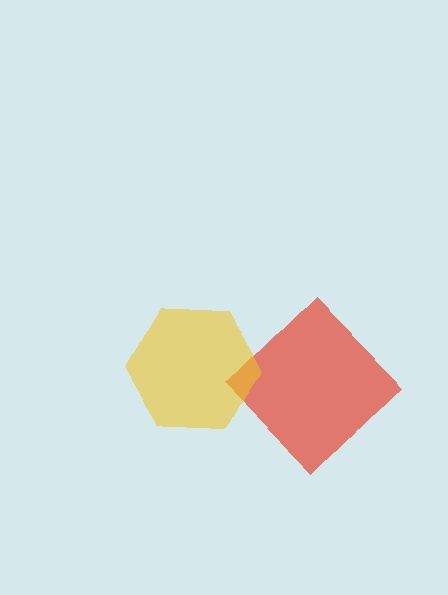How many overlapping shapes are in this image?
There are 2 overlapping shapes in the image.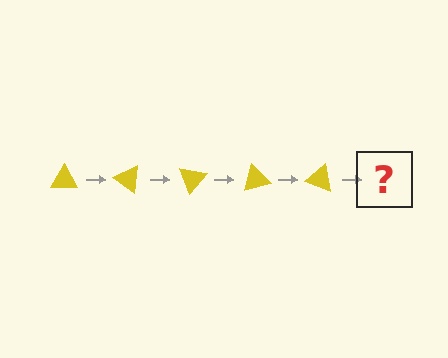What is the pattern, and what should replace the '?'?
The pattern is that the triangle rotates 35 degrees each step. The '?' should be a yellow triangle rotated 175 degrees.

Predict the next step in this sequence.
The next step is a yellow triangle rotated 175 degrees.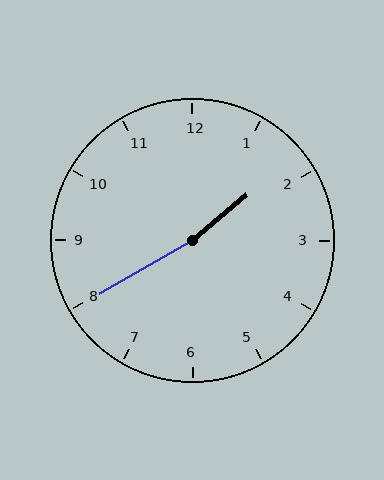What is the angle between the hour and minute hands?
Approximately 170 degrees.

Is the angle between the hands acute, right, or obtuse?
It is obtuse.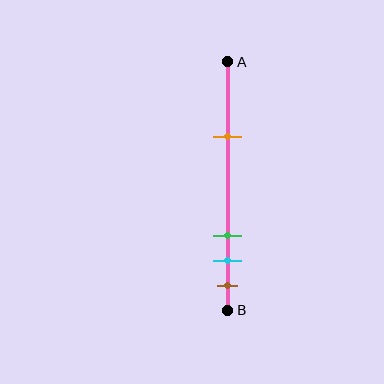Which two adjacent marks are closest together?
The cyan and brown marks are the closest adjacent pair.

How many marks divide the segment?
There are 4 marks dividing the segment.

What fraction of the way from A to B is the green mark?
The green mark is approximately 70% (0.7) of the way from A to B.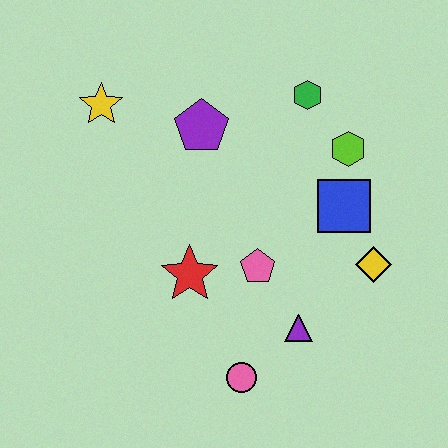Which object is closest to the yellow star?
The purple pentagon is closest to the yellow star.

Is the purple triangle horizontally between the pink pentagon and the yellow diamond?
Yes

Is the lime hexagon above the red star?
Yes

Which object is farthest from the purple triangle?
The yellow star is farthest from the purple triangle.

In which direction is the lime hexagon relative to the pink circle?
The lime hexagon is above the pink circle.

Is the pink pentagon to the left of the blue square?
Yes